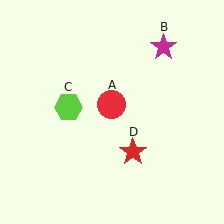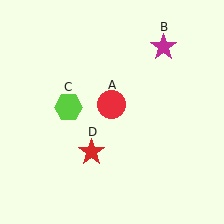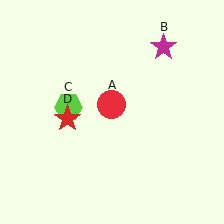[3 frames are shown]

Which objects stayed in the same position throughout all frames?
Red circle (object A) and magenta star (object B) and lime hexagon (object C) remained stationary.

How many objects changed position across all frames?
1 object changed position: red star (object D).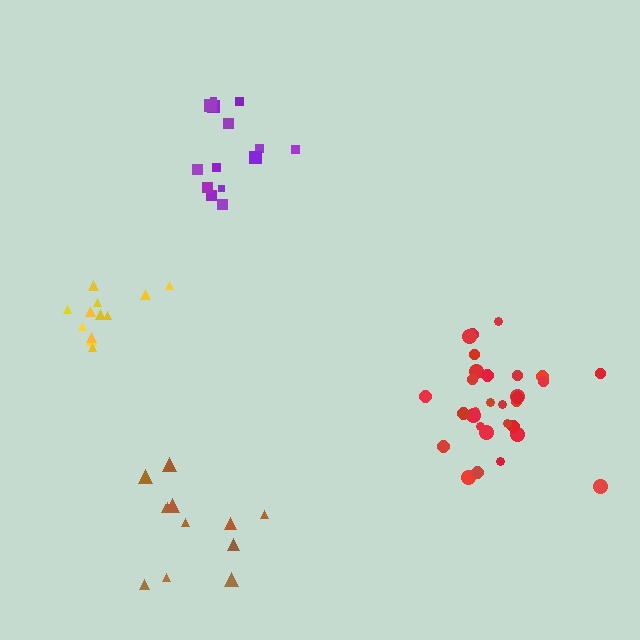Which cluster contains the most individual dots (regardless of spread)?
Red (30).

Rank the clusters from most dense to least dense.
yellow, red, purple, brown.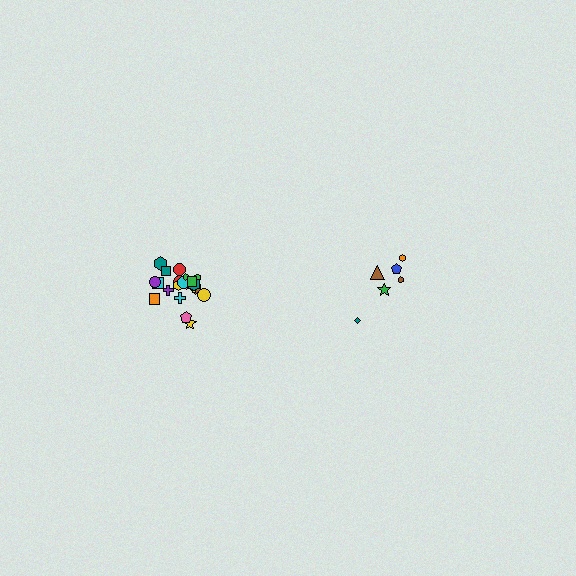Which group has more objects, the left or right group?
The left group.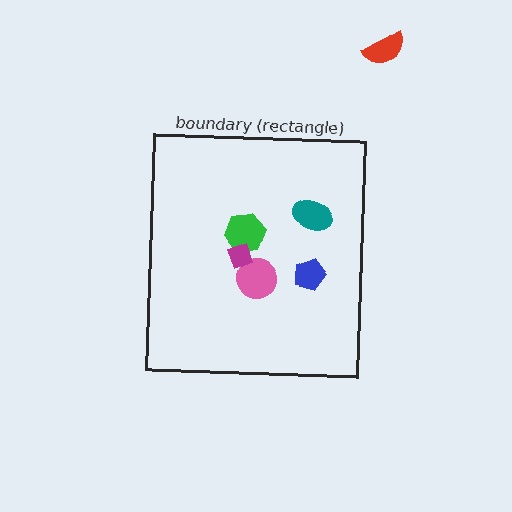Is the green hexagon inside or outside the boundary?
Inside.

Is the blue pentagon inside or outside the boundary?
Inside.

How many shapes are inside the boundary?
5 inside, 1 outside.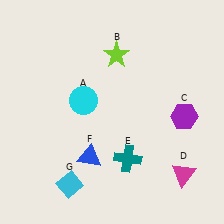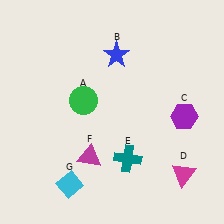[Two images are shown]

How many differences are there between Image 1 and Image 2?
There are 3 differences between the two images.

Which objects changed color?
A changed from cyan to green. B changed from lime to blue. F changed from blue to magenta.